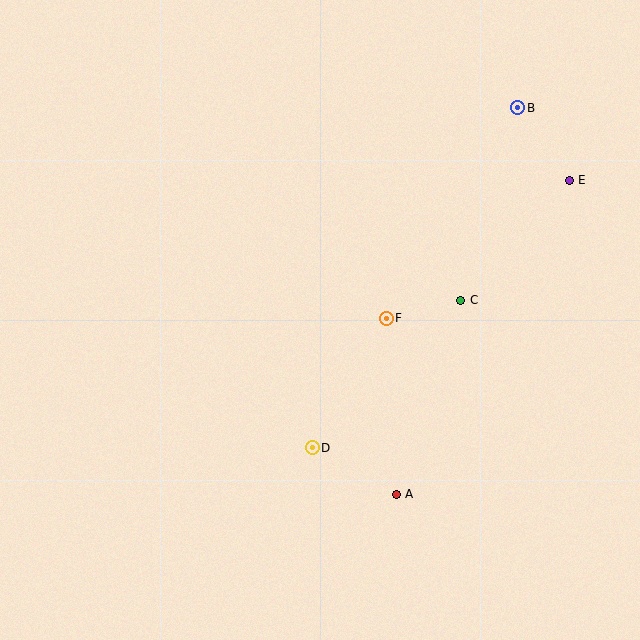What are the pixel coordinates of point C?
Point C is at (461, 300).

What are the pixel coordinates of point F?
Point F is at (386, 318).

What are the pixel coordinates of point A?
Point A is at (396, 494).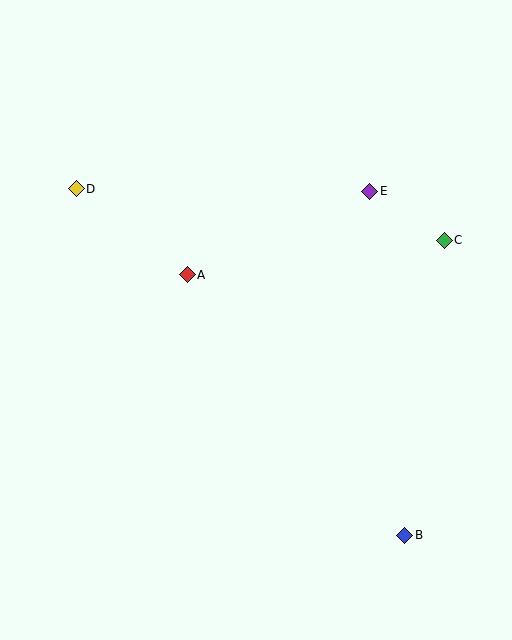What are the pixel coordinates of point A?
Point A is at (187, 275).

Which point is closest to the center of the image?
Point A at (187, 275) is closest to the center.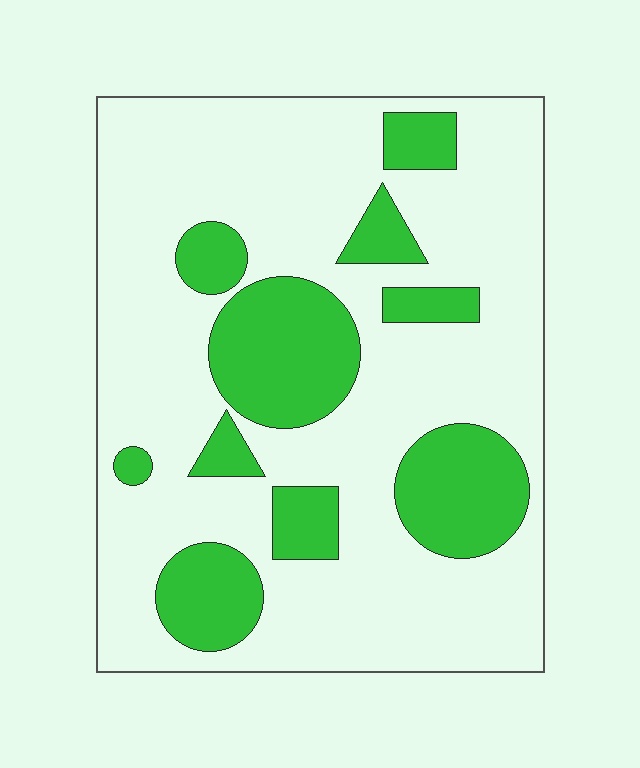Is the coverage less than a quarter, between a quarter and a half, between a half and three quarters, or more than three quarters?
Between a quarter and a half.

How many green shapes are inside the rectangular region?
10.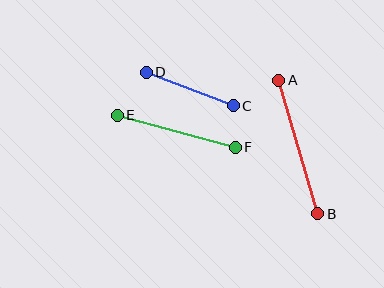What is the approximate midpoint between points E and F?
The midpoint is at approximately (176, 131) pixels.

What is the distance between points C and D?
The distance is approximately 93 pixels.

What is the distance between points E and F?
The distance is approximately 123 pixels.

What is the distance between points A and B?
The distance is approximately 139 pixels.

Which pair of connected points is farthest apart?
Points A and B are farthest apart.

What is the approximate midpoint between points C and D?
The midpoint is at approximately (190, 89) pixels.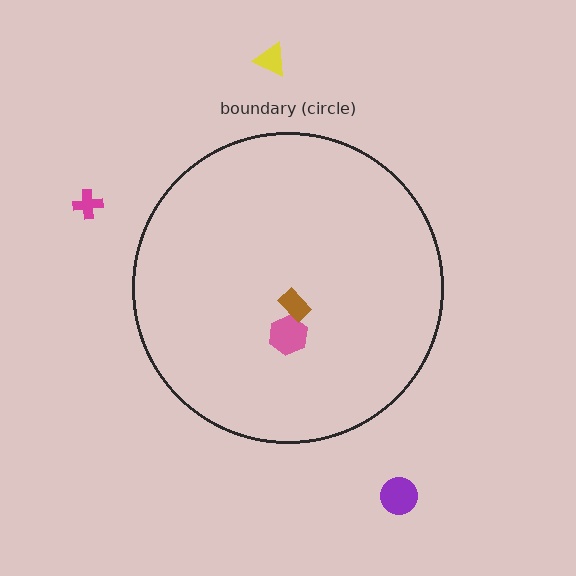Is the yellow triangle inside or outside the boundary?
Outside.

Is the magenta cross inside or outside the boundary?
Outside.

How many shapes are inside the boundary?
2 inside, 3 outside.